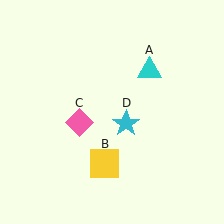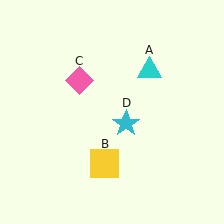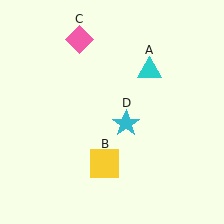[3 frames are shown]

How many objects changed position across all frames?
1 object changed position: pink diamond (object C).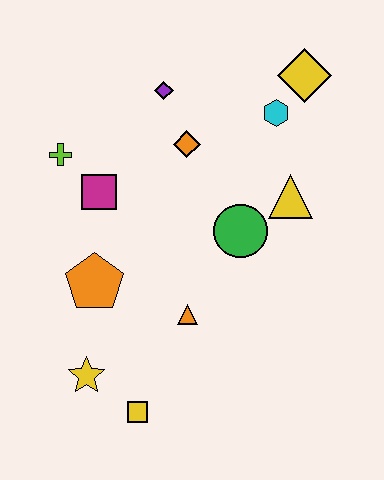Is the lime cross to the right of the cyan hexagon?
No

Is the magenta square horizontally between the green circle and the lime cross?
Yes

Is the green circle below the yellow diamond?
Yes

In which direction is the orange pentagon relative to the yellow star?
The orange pentagon is above the yellow star.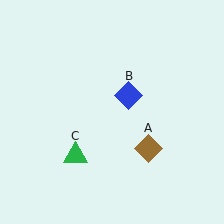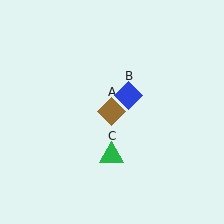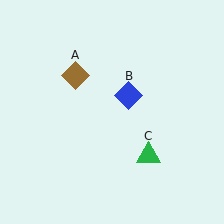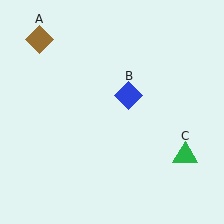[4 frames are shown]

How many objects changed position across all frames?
2 objects changed position: brown diamond (object A), green triangle (object C).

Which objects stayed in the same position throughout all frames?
Blue diamond (object B) remained stationary.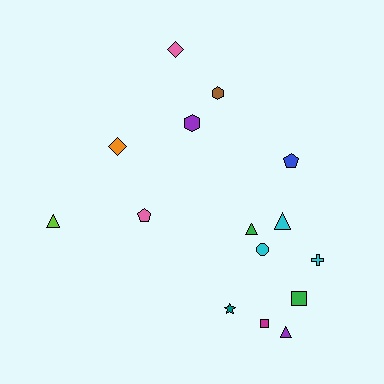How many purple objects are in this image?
There are 2 purple objects.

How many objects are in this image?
There are 15 objects.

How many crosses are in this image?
There is 1 cross.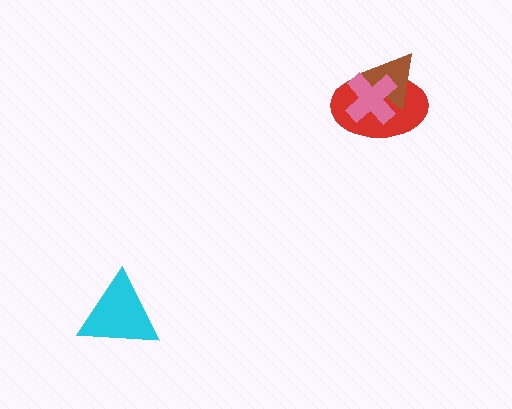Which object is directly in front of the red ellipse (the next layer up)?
The brown triangle is directly in front of the red ellipse.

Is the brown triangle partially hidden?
Yes, it is partially covered by another shape.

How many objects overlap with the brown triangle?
2 objects overlap with the brown triangle.